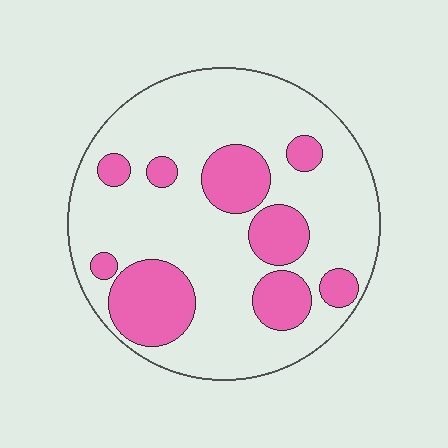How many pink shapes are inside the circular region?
9.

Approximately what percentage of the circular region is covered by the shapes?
Approximately 25%.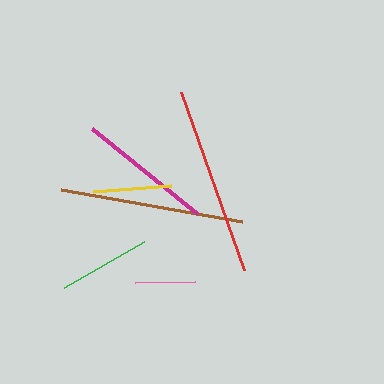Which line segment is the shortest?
The pink line is the shortest at approximately 61 pixels.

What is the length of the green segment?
The green segment is approximately 92 pixels long.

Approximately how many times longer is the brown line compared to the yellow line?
The brown line is approximately 2.3 times the length of the yellow line.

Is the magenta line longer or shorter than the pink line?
The magenta line is longer than the pink line.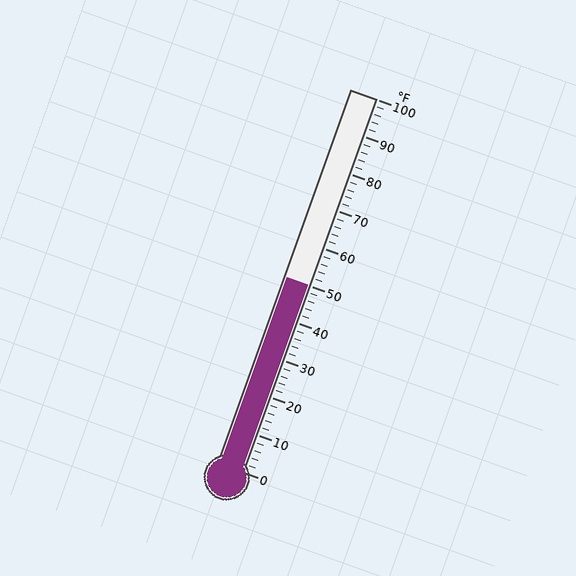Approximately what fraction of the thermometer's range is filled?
The thermometer is filled to approximately 50% of its range.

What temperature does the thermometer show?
The thermometer shows approximately 50°F.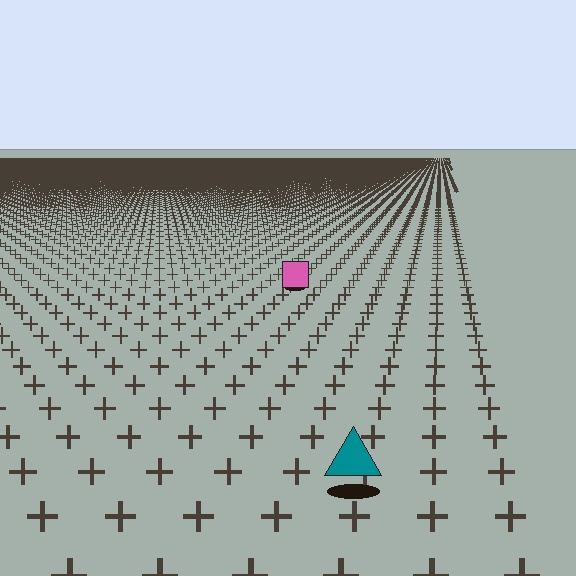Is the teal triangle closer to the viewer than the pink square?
Yes. The teal triangle is closer — you can tell from the texture gradient: the ground texture is coarser near it.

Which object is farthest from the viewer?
The pink square is farthest from the viewer. It appears smaller and the ground texture around it is denser.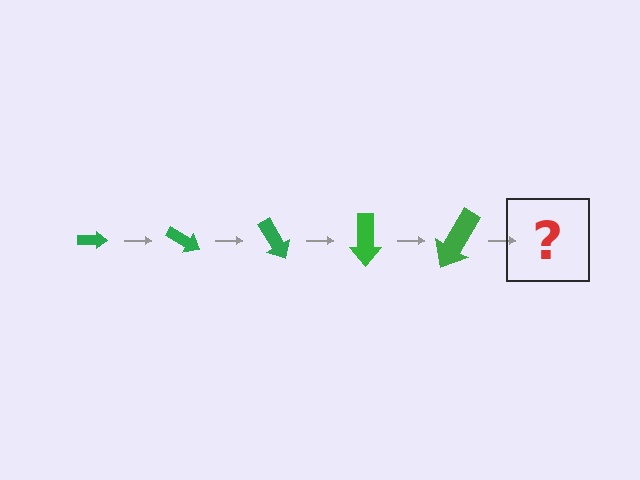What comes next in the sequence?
The next element should be an arrow, larger than the previous one and rotated 150 degrees from the start.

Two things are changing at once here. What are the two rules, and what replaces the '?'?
The two rules are that the arrow grows larger each step and it rotates 30 degrees each step. The '?' should be an arrow, larger than the previous one and rotated 150 degrees from the start.